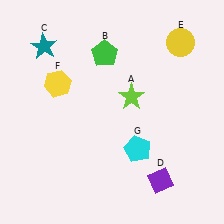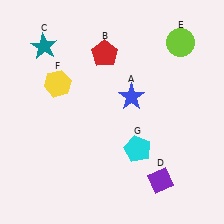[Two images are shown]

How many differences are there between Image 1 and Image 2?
There are 3 differences between the two images.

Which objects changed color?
A changed from lime to blue. B changed from green to red. E changed from yellow to lime.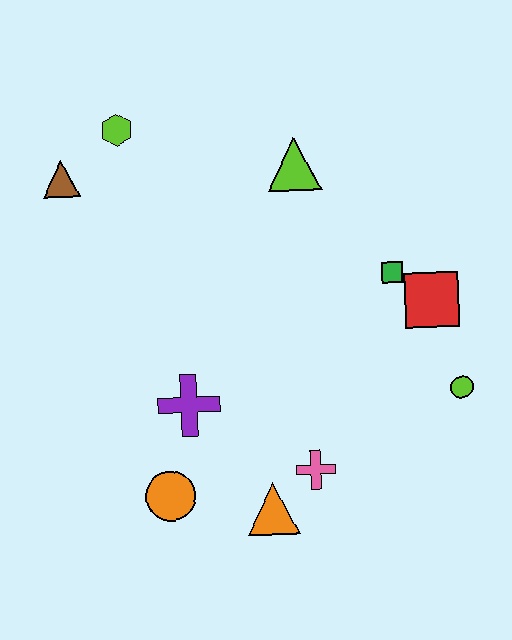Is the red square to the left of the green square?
No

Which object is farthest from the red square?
The brown triangle is farthest from the red square.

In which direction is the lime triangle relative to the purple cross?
The lime triangle is above the purple cross.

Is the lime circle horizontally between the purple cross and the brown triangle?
No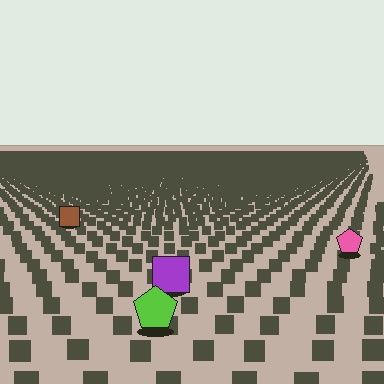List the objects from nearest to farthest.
From nearest to farthest: the lime pentagon, the purple square, the pink pentagon, the brown square.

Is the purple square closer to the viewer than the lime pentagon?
No. The lime pentagon is closer — you can tell from the texture gradient: the ground texture is coarser near it.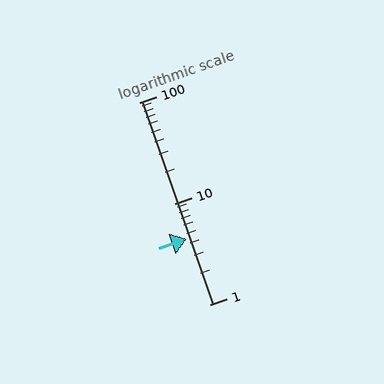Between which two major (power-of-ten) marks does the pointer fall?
The pointer is between 1 and 10.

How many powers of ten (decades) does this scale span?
The scale spans 2 decades, from 1 to 100.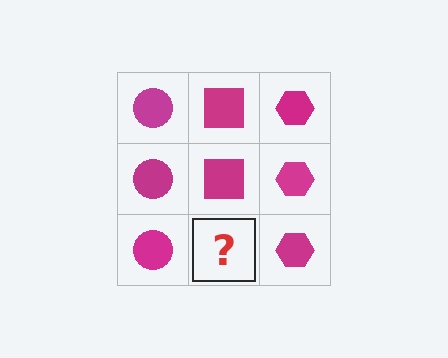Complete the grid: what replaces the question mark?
The question mark should be replaced with a magenta square.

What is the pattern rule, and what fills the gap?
The rule is that each column has a consistent shape. The gap should be filled with a magenta square.